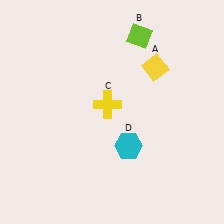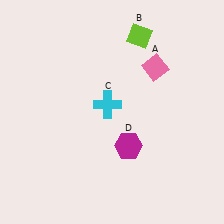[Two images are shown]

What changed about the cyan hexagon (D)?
In Image 1, D is cyan. In Image 2, it changed to magenta.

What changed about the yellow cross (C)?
In Image 1, C is yellow. In Image 2, it changed to cyan.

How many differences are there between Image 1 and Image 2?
There are 3 differences between the two images.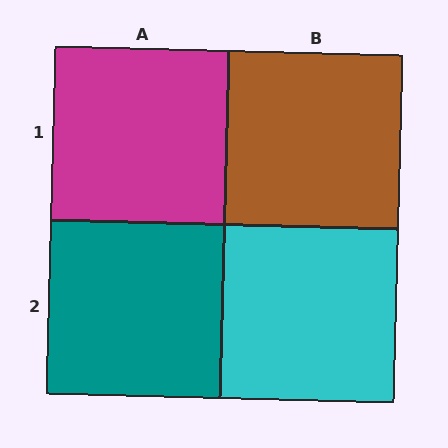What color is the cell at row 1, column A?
Magenta.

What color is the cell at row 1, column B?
Brown.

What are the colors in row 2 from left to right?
Teal, cyan.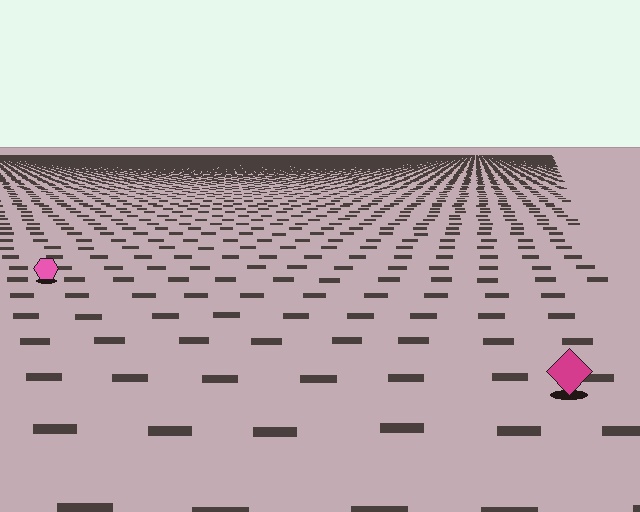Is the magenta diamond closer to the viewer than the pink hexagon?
Yes. The magenta diamond is closer — you can tell from the texture gradient: the ground texture is coarser near it.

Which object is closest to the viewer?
The magenta diamond is closest. The texture marks near it are larger and more spread out.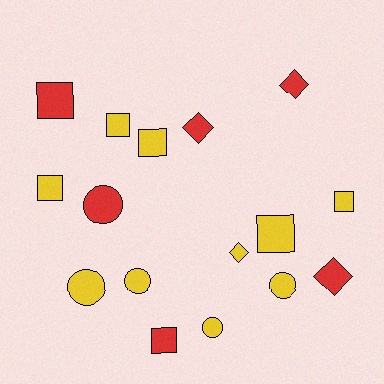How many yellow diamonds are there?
There is 1 yellow diamond.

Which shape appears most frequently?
Square, with 7 objects.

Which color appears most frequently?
Yellow, with 10 objects.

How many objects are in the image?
There are 16 objects.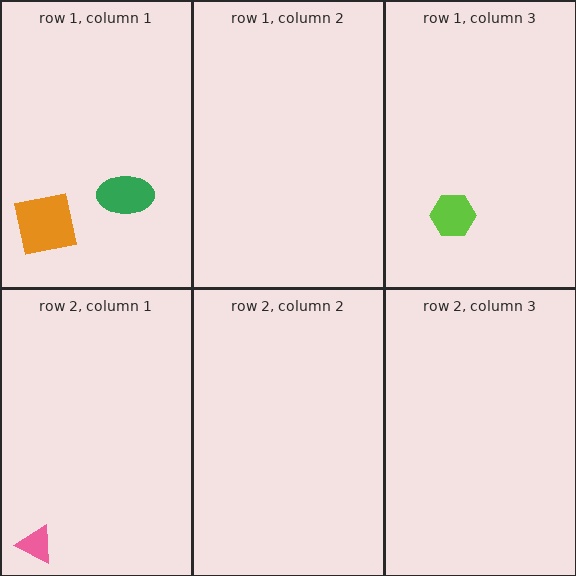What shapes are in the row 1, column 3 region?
The lime hexagon.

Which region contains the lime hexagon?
The row 1, column 3 region.